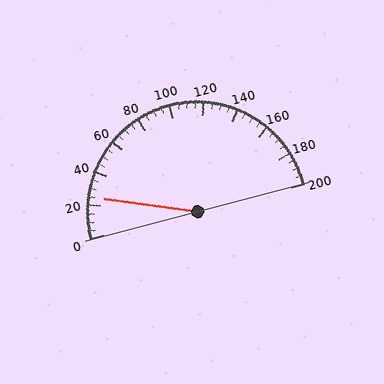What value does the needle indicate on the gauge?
The needle indicates approximately 25.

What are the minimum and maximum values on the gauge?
The gauge ranges from 0 to 200.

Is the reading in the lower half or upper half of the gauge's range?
The reading is in the lower half of the range (0 to 200).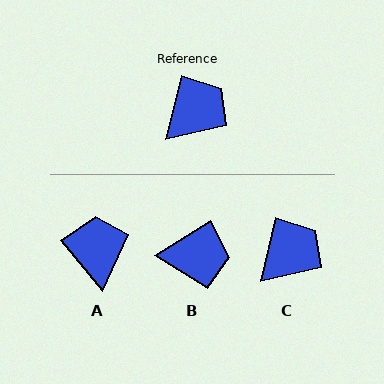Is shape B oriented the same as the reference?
No, it is off by about 44 degrees.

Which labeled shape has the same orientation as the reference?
C.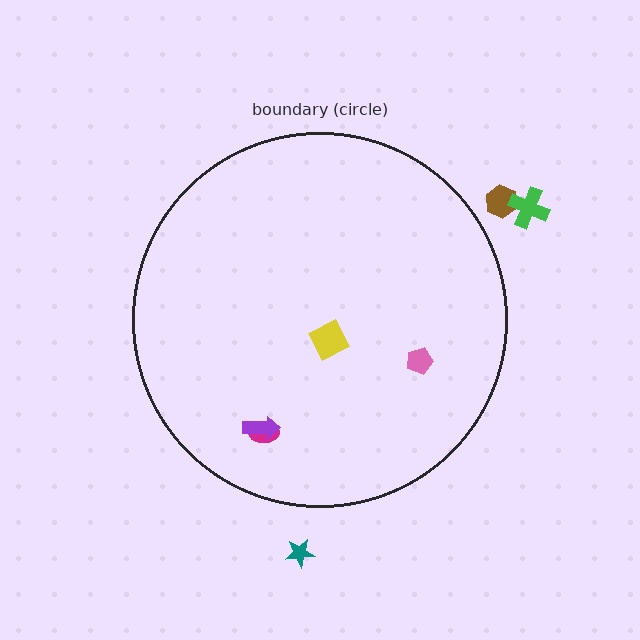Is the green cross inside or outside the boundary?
Outside.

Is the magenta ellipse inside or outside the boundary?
Inside.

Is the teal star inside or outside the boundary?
Outside.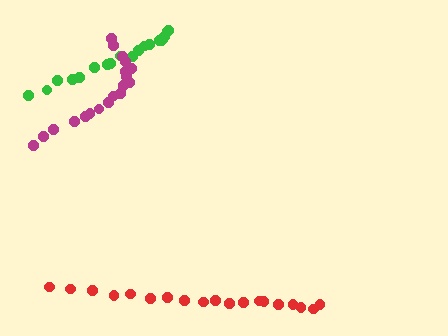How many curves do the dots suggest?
There are 3 distinct paths.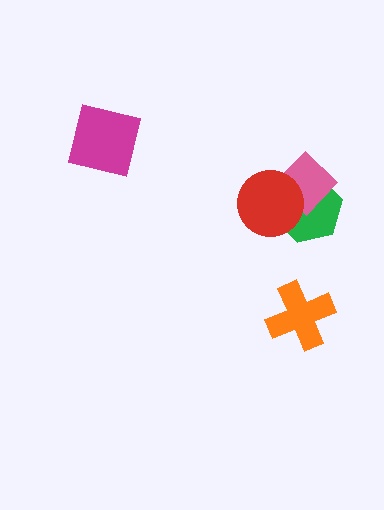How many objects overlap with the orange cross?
0 objects overlap with the orange cross.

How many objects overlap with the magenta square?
0 objects overlap with the magenta square.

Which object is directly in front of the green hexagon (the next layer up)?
The pink diamond is directly in front of the green hexagon.